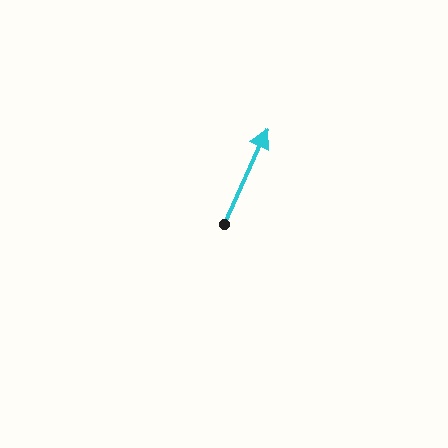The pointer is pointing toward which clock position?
Roughly 1 o'clock.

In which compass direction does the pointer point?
Northeast.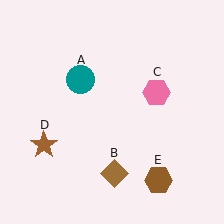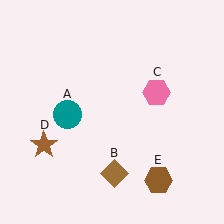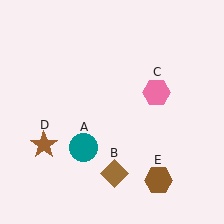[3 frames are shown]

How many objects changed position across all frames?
1 object changed position: teal circle (object A).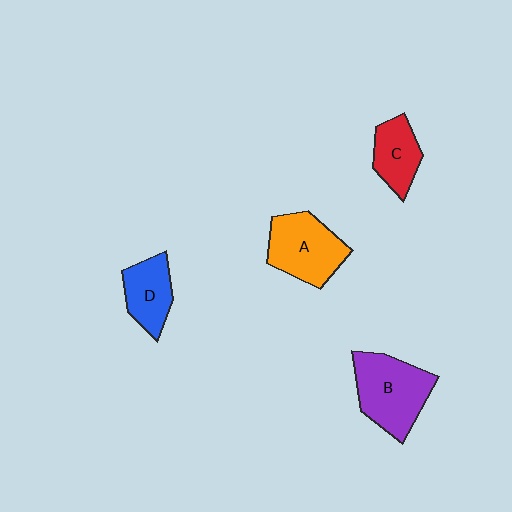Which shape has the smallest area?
Shape C (red).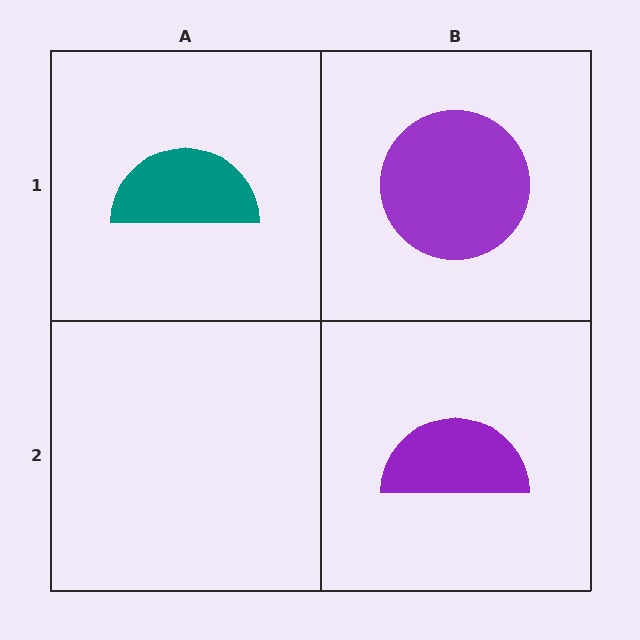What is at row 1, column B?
A purple circle.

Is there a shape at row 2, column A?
No, that cell is empty.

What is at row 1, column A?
A teal semicircle.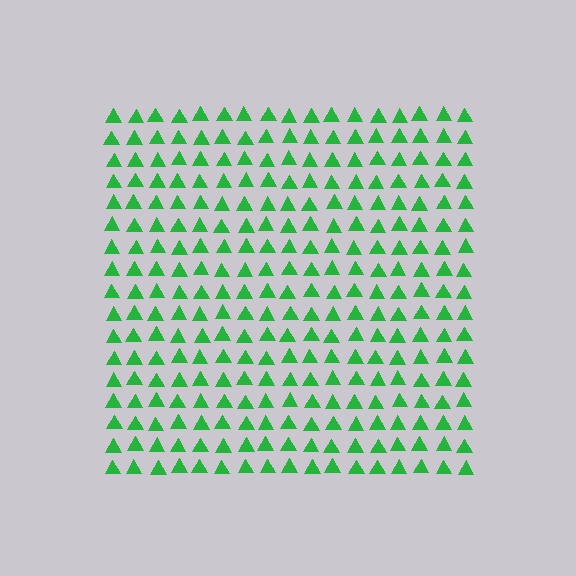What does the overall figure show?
The overall figure shows a square.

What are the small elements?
The small elements are triangles.